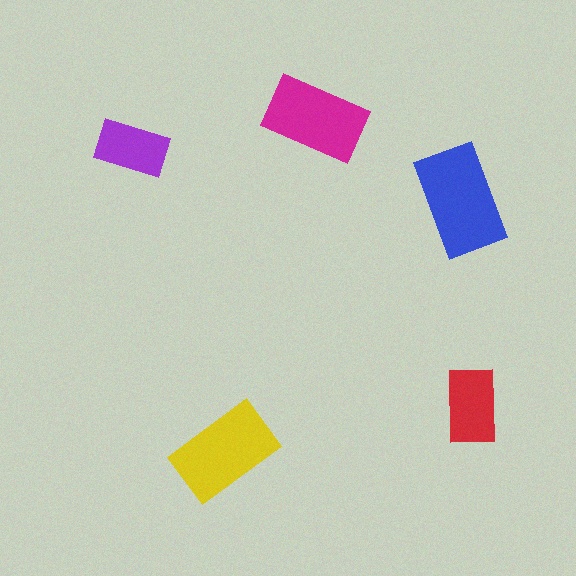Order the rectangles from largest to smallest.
the blue one, the yellow one, the magenta one, the red one, the purple one.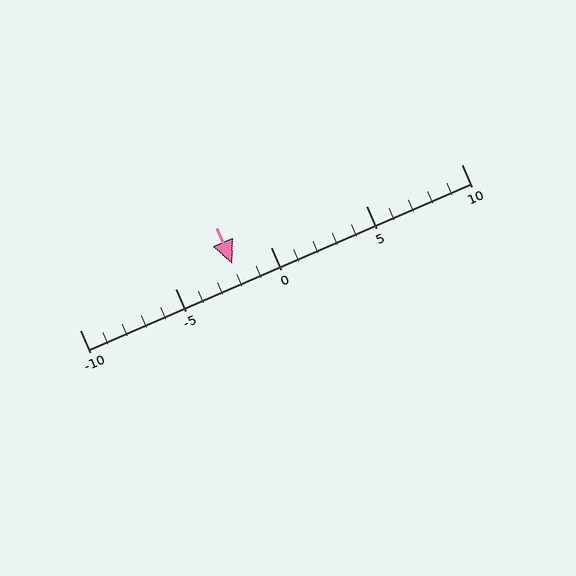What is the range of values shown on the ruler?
The ruler shows values from -10 to 10.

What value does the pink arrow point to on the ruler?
The pink arrow points to approximately -2.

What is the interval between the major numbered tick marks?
The major tick marks are spaced 5 units apart.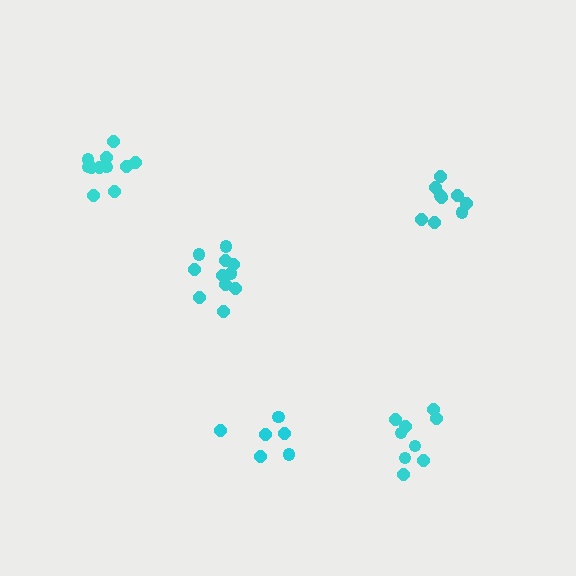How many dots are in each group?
Group 1: 11 dots, Group 2: 6 dots, Group 3: 9 dots, Group 4: 9 dots, Group 5: 12 dots (47 total).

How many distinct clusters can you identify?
There are 5 distinct clusters.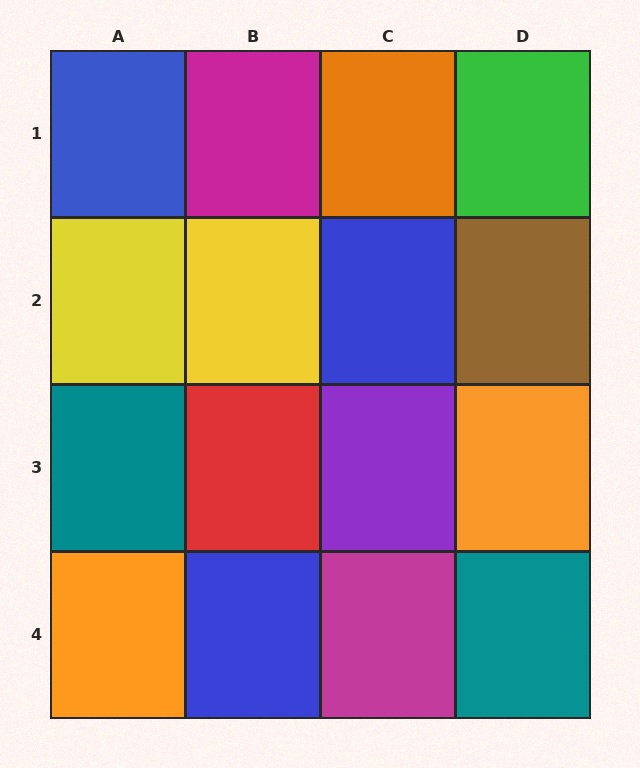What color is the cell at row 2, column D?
Brown.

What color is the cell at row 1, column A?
Blue.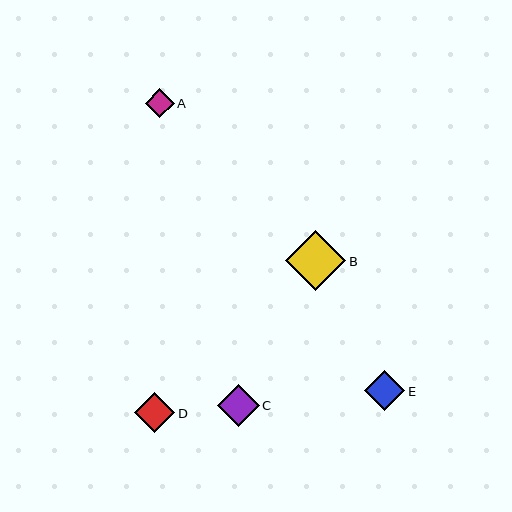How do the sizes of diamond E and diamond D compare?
Diamond E and diamond D are approximately the same size.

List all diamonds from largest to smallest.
From largest to smallest: B, C, E, D, A.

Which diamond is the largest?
Diamond B is the largest with a size of approximately 60 pixels.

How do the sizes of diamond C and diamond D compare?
Diamond C and diamond D are approximately the same size.